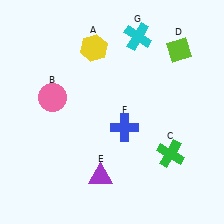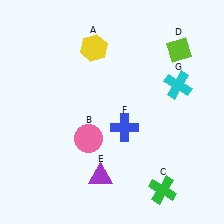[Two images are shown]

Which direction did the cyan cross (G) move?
The cyan cross (G) moved down.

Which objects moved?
The objects that moved are: the pink circle (B), the green cross (C), the cyan cross (G).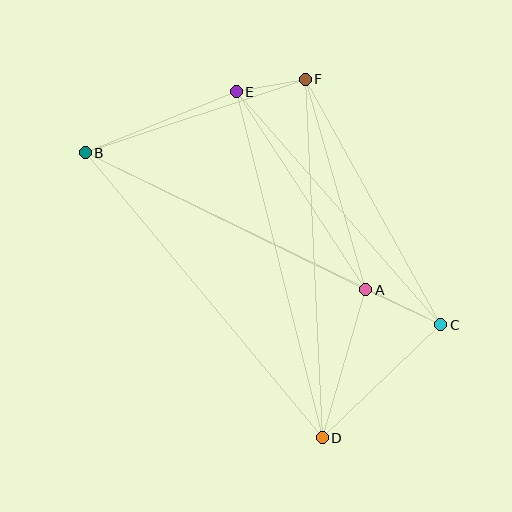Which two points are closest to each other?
Points E and F are closest to each other.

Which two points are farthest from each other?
Points B and C are farthest from each other.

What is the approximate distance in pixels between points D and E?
The distance between D and E is approximately 356 pixels.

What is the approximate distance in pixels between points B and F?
The distance between B and F is approximately 232 pixels.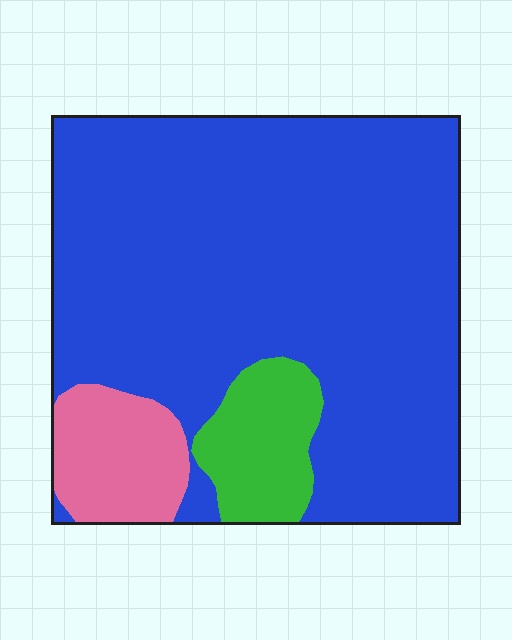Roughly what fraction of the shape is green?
Green covers around 10% of the shape.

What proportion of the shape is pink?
Pink covers 10% of the shape.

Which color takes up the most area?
Blue, at roughly 80%.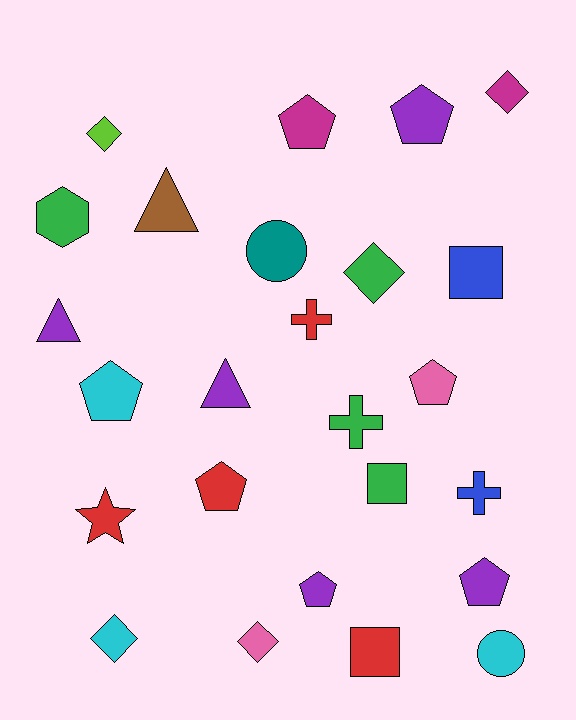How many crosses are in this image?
There are 3 crosses.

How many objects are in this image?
There are 25 objects.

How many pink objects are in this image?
There are 2 pink objects.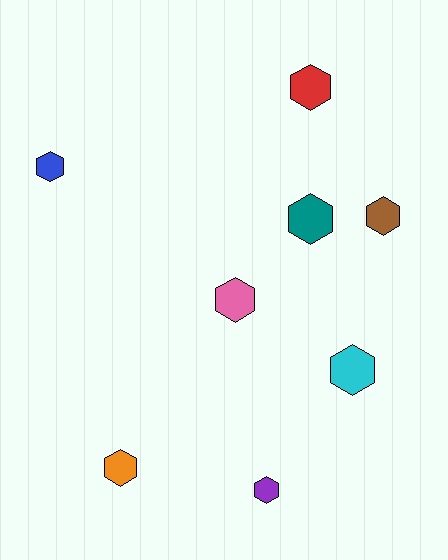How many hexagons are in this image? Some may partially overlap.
There are 8 hexagons.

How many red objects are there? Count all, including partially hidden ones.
There is 1 red object.